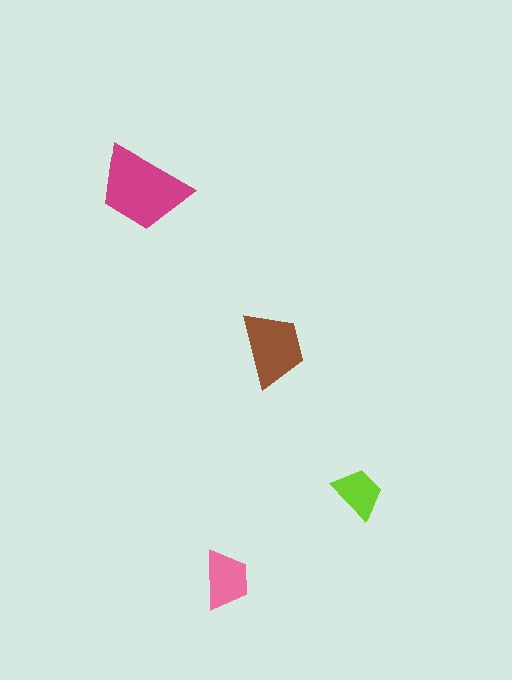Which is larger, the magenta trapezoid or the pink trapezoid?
The magenta one.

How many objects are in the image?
There are 4 objects in the image.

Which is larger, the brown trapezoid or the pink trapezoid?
The brown one.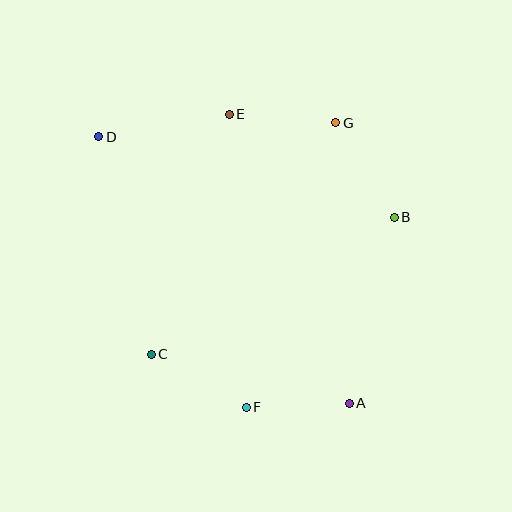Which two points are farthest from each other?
Points A and D are farthest from each other.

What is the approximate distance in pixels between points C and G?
The distance between C and G is approximately 296 pixels.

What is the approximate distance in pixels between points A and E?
The distance between A and E is approximately 313 pixels.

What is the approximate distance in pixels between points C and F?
The distance between C and F is approximately 109 pixels.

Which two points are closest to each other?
Points A and F are closest to each other.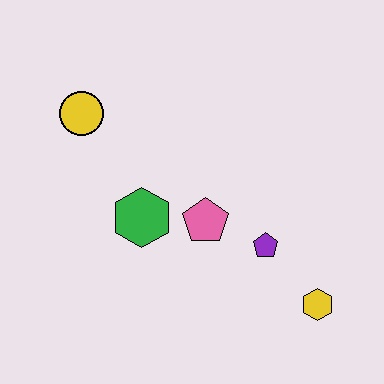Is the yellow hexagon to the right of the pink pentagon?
Yes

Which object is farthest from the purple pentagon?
The yellow circle is farthest from the purple pentagon.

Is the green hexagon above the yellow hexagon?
Yes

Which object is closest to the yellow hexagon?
The purple pentagon is closest to the yellow hexagon.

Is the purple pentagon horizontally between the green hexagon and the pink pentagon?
No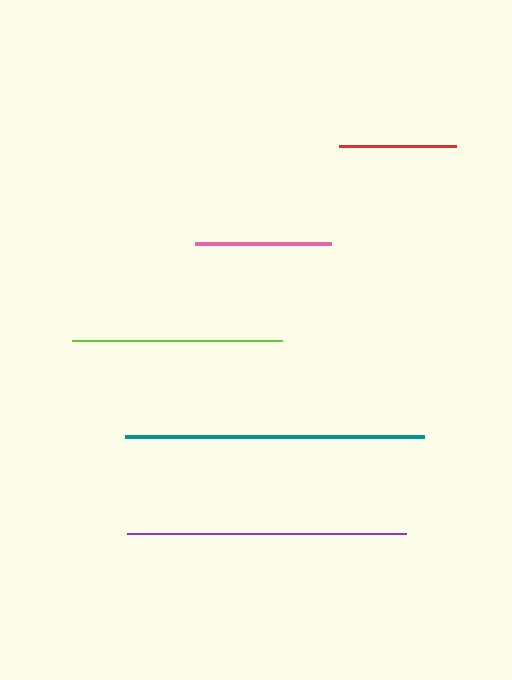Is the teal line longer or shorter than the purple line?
The teal line is longer than the purple line.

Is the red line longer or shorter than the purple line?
The purple line is longer than the red line.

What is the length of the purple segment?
The purple segment is approximately 279 pixels long.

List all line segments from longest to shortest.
From longest to shortest: teal, purple, lime, pink, red.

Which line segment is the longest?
The teal line is the longest at approximately 299 pixels.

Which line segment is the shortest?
The red line is the shortest at approximately 117 pixels.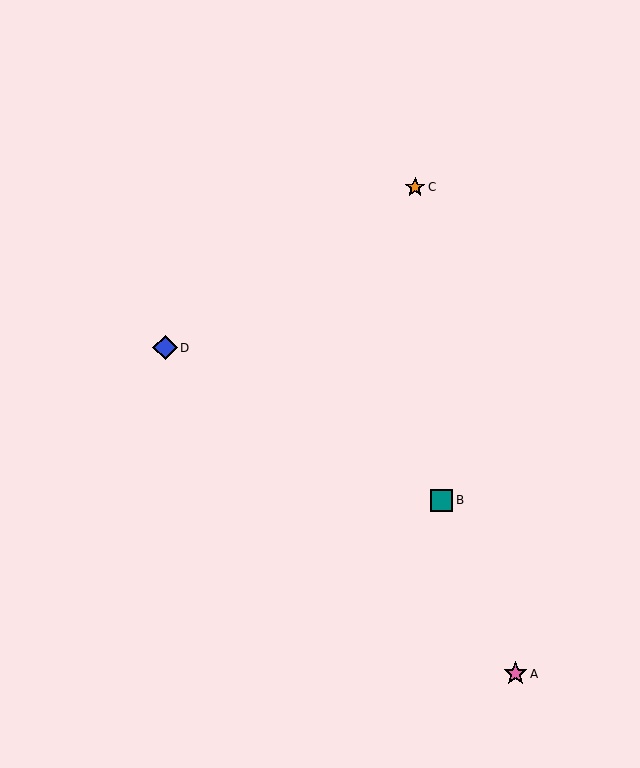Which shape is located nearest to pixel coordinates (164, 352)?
The blue diamond (labeled D) at (165, 348) is nearest to that location.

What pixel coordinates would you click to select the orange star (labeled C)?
Click at (415, 187) to select the orange star C.